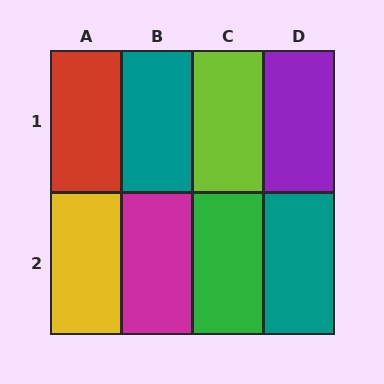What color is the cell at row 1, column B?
Teal.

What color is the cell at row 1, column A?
Red.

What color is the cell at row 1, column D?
Purple.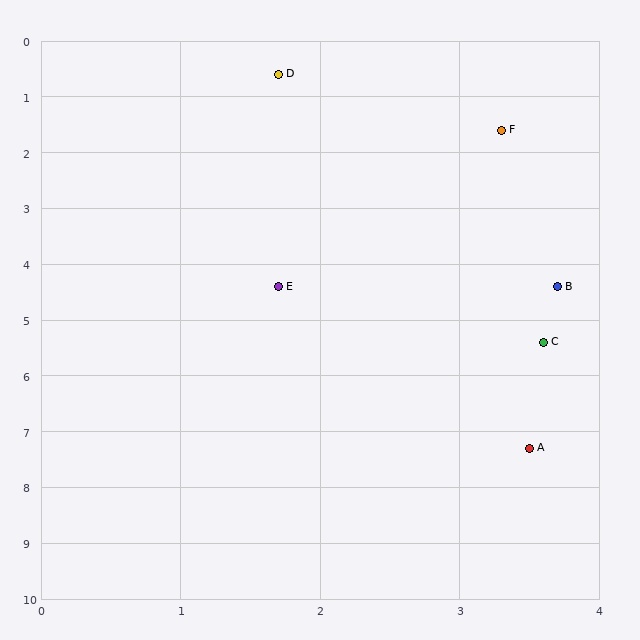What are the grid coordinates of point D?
Point D is at approximately (1.7, 0.6).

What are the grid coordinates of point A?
Point A is at approximately (3.5, 7.3).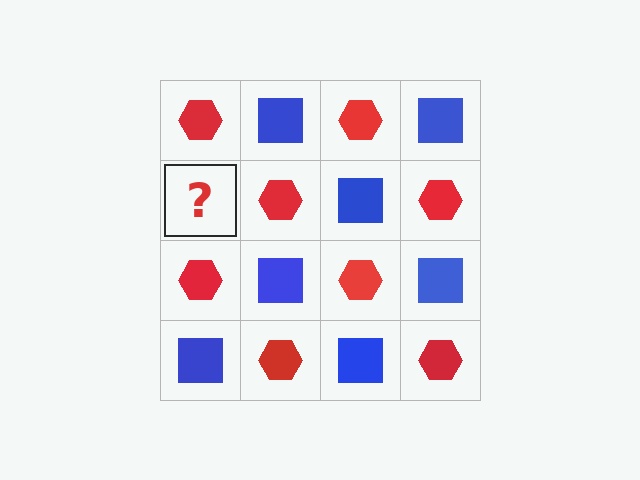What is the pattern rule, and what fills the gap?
The rule is that it alternates red hexagon and blue square in a checkerboard pattern. The gap should be filled with a blue square.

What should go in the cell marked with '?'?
The missing cell should contain a blue square.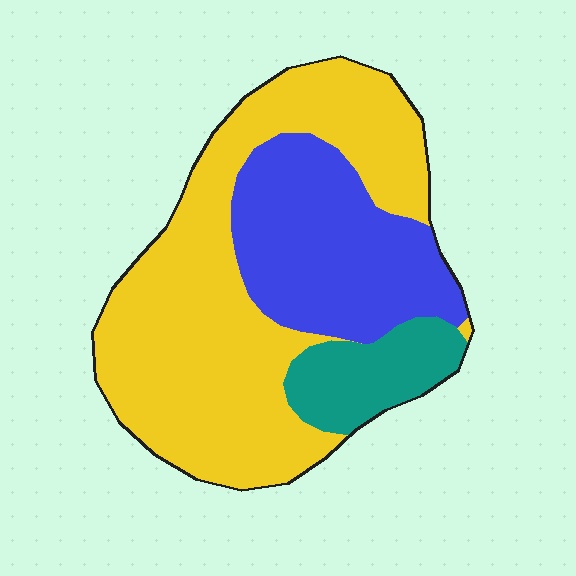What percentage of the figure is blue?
Blue covers about 30% of the figure.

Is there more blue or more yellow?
Yellow.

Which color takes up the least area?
Teal, at roughly 10%.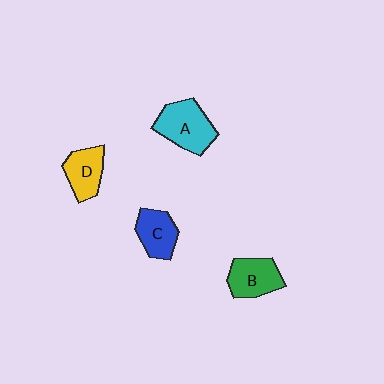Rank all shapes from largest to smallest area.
From largest to smallest: A (cyan), B (green), D (yellow), C (blue).